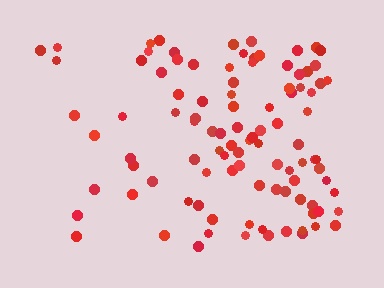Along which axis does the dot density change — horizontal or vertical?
Horizontal.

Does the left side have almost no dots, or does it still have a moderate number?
Still a moderate number, just noticeably fewer than the right.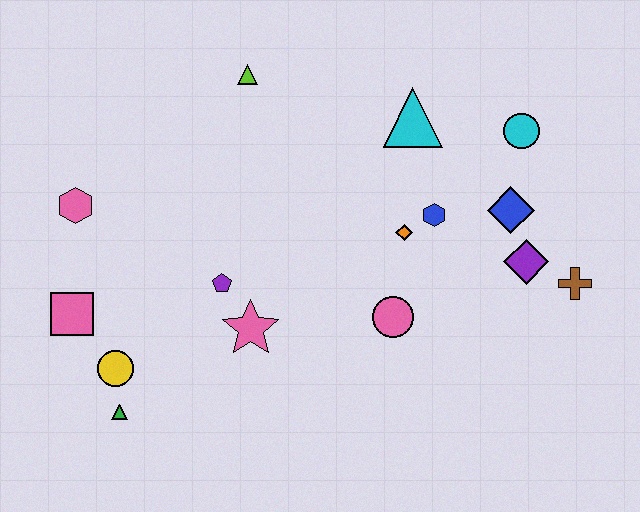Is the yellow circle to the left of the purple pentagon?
Yes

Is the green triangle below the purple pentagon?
Yes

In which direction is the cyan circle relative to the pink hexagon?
The cyan circle is to the right of the pink hexagon.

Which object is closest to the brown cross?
The purple diamond is closest to the brown cross.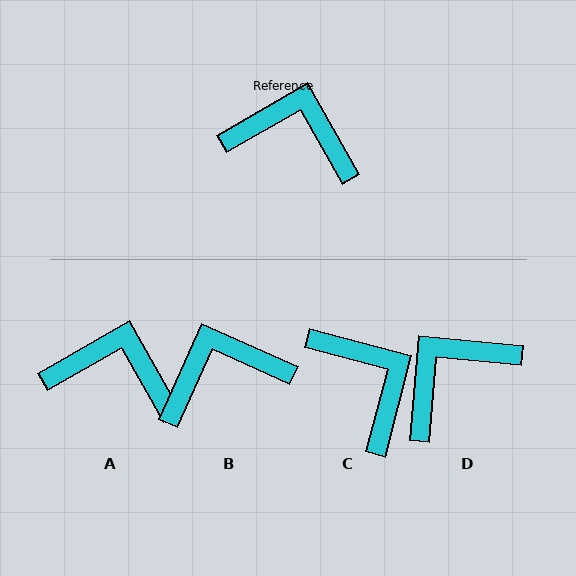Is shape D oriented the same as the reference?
No, it is off by about 55 degrees.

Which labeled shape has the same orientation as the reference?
A.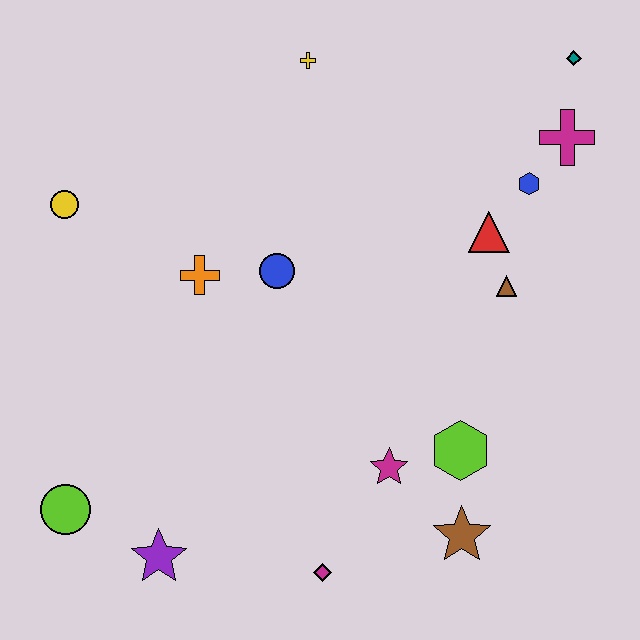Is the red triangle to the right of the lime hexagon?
Yes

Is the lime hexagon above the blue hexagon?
No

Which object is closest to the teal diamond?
The magenta cross is closest to the teal diamond.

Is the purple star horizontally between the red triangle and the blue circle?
No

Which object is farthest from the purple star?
The teal diamond is farthest from the purple star.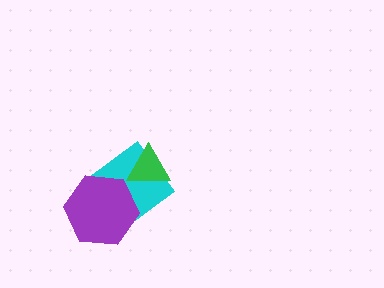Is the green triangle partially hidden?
No, no other shape covers it.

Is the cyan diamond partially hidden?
Yes, it is partially covered by another shape.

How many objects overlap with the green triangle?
1 object overlaps with the green triangle.